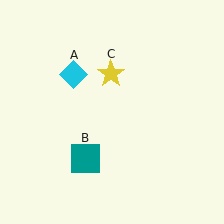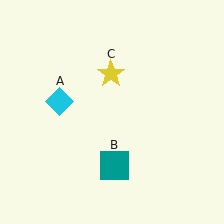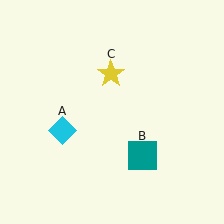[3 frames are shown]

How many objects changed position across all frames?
2 objects changed position: cyan diamond (object A), teal square (object B).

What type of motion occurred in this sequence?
The cyan diamond (object A), teal square (object B) rotated counterclockwise around the center of the scene.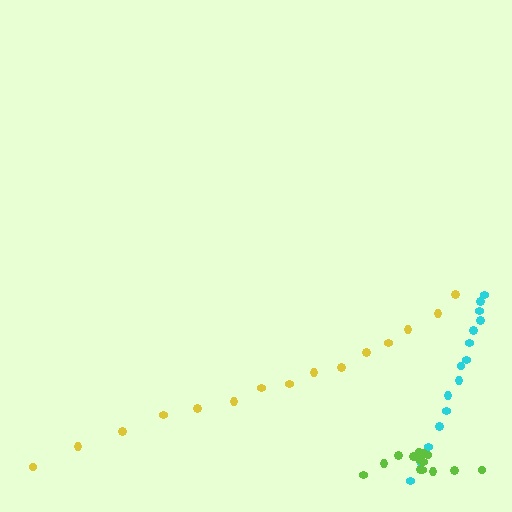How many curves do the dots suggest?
There are 3 distinct paths.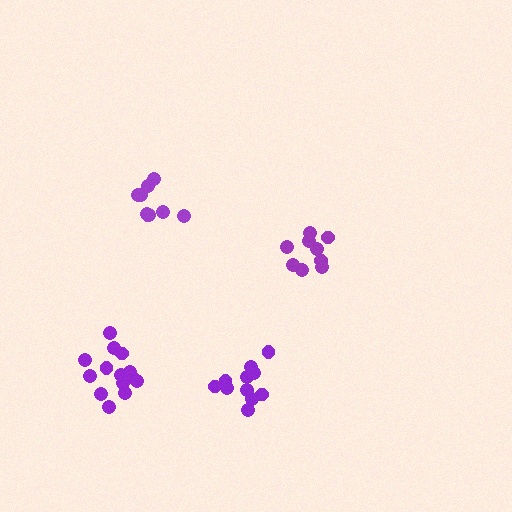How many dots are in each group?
Group 1: 11 dots, Group 2: 9 dots, Group 3: 9 dots, Group 4: 14 dots (43 total).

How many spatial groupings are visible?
There are 4 spatial groupings.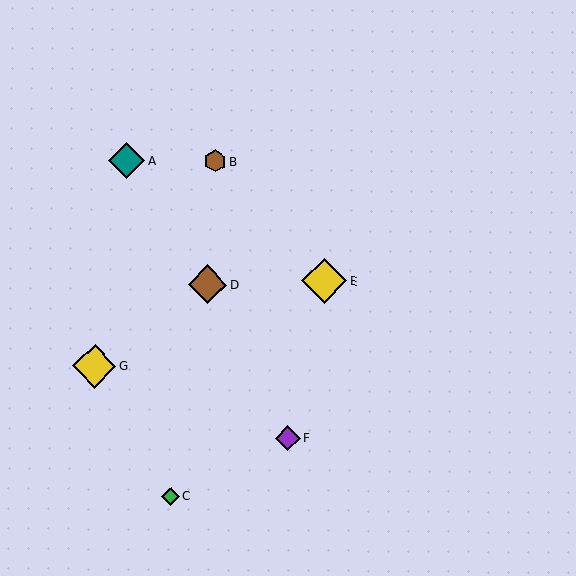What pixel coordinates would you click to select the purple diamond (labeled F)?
Click at (288, 438) to select the purple diamond F.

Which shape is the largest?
The yellow diamond (labeled E) is the largest.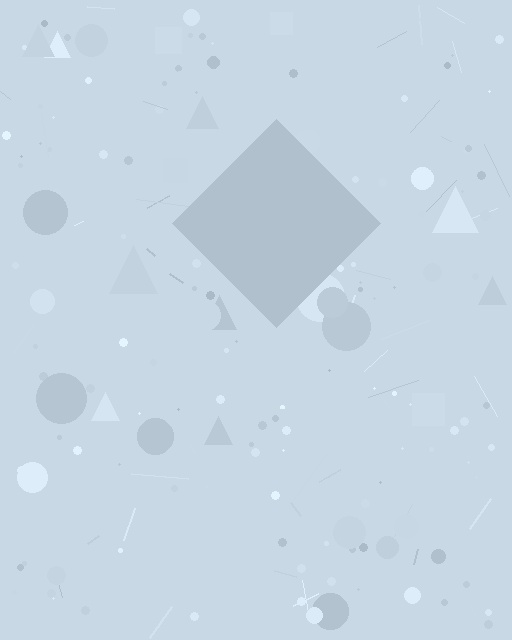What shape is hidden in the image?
A diamond is hidden in the image.